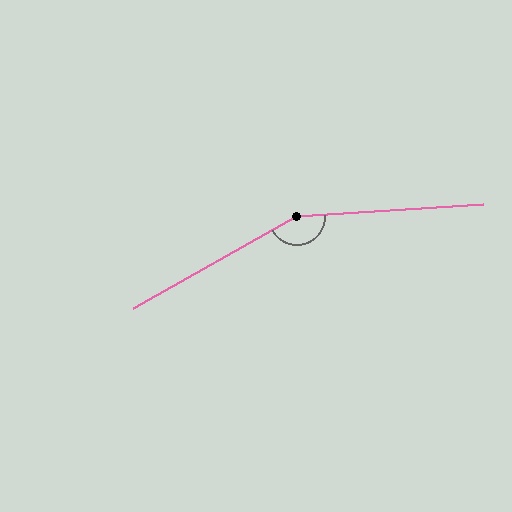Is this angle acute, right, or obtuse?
It is obtuse.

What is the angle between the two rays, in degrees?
Approximately 154 degrees.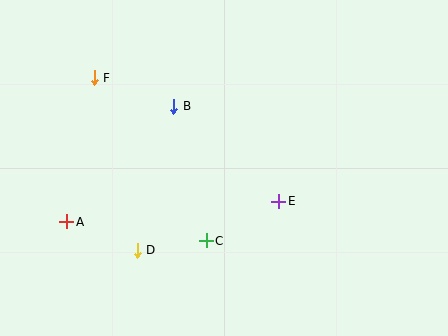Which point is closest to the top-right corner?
Point E is closest to the top-right corner.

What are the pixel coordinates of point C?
Point C is at (206, 241).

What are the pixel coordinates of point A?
Point A is at (67, 222).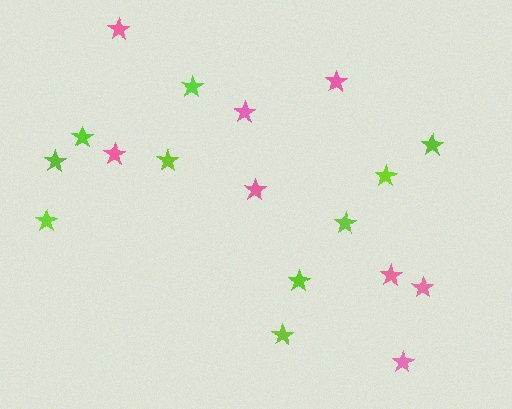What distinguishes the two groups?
There are 2 groups: one group of pink stars (8) and one group of lime stars (10).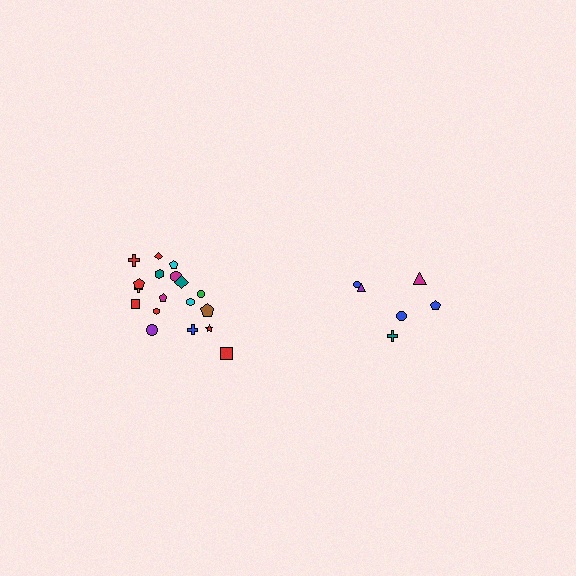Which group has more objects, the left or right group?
The left group.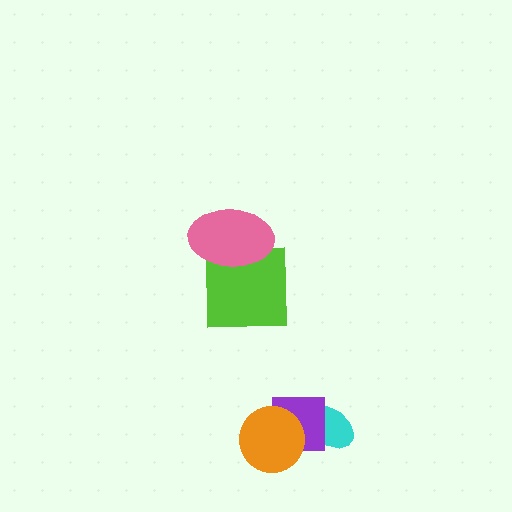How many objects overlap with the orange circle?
1 object overlaps with the orange circle.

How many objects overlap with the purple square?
2 objects overlap with the purple square.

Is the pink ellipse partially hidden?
No, no other shape covers it.